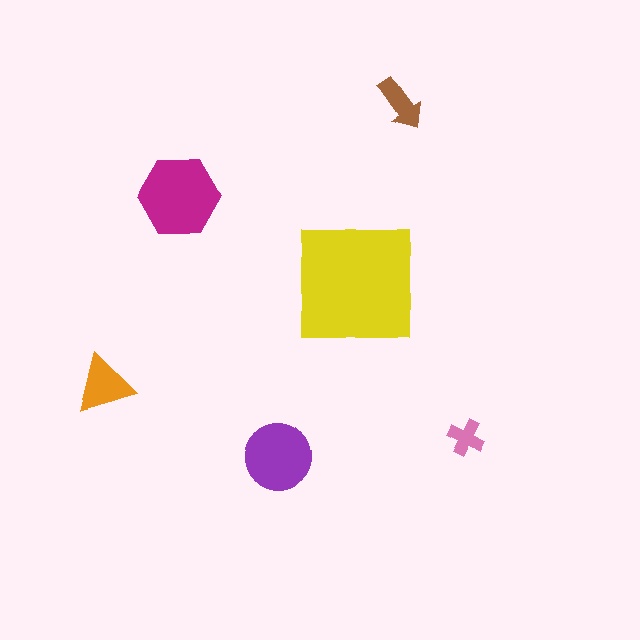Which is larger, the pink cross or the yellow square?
The yellow square.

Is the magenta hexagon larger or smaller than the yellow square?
Smaller.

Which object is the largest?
The yellow square.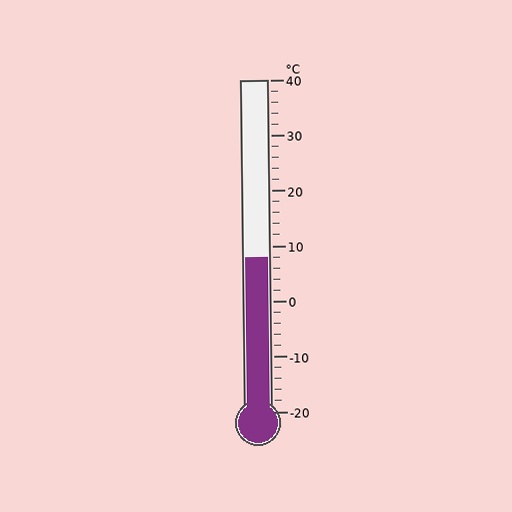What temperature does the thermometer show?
The thermometer shows approximately 8°C.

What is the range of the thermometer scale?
The thermometer scale ranges from -20°C to 40°C.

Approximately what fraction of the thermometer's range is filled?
The thermometer is filled to approximately 45% of its range.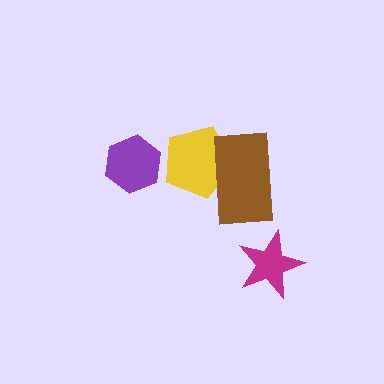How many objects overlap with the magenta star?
0 objects overlap with the magenta star.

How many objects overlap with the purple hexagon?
0 objects overlap with the purple hexagon.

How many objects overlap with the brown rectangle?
1 object overlaps with the brown rectangle.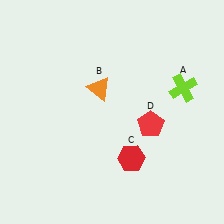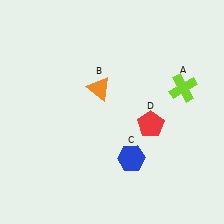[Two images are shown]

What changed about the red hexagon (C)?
In Image 1, C is red. In Image 2, it changed to blue.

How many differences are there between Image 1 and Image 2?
There is 1 difference between the two images.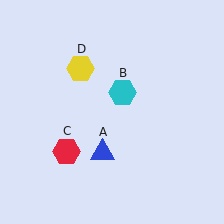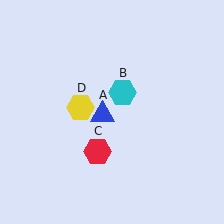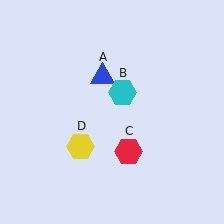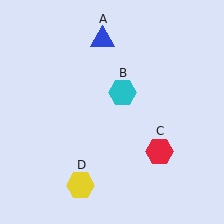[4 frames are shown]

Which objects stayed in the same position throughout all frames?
Cyan hexagon (object B) remained stationary.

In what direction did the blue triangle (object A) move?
The blue triangle (object A) moved up.